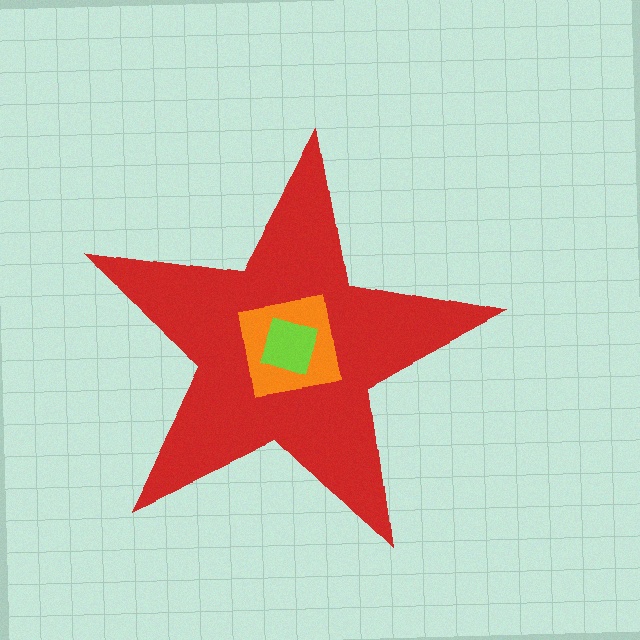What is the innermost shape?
The lime diamond.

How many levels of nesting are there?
3.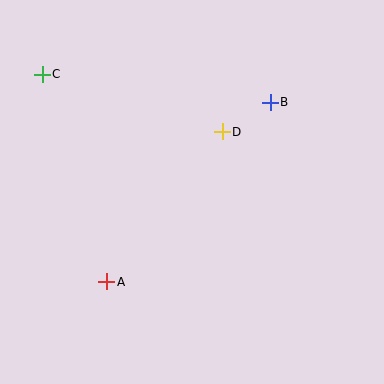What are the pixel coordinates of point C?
Point C is at (42, 74).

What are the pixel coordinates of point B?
Point B is at (270, 102).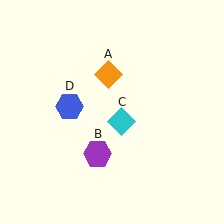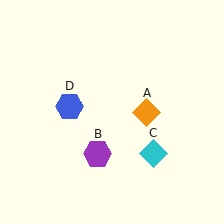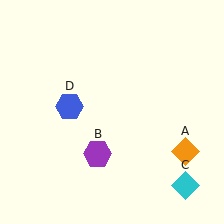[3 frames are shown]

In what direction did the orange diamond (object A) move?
The orange diamond (object A) moved down and to the right.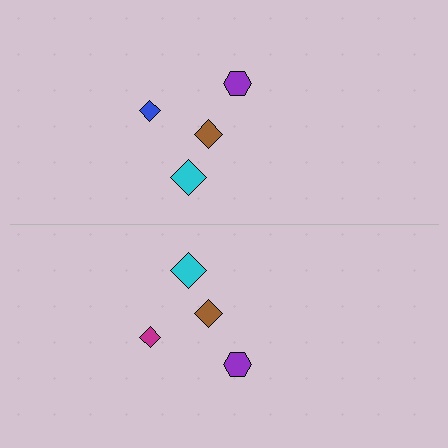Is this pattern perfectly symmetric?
No, the pattern is not perfectly symmetric. The magenta diamond on the bottom side breaks the symmetry — its mirror counterpart is blue.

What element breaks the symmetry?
The magenta diamond on the bottom side breaks the symmetry — its mirror counterpart is blue.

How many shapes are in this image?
There are 8 shapes in this image.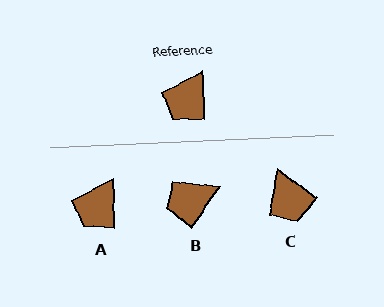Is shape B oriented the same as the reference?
No, it is off by about 35 degrees.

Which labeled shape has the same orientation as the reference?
A.